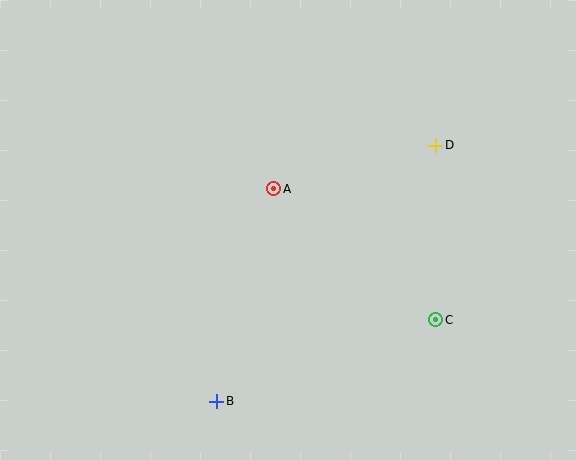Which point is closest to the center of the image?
Point A at (274, 189) is closest to the center.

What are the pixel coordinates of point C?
Point C is at (436, 320).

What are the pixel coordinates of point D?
Point D is at (436, 145).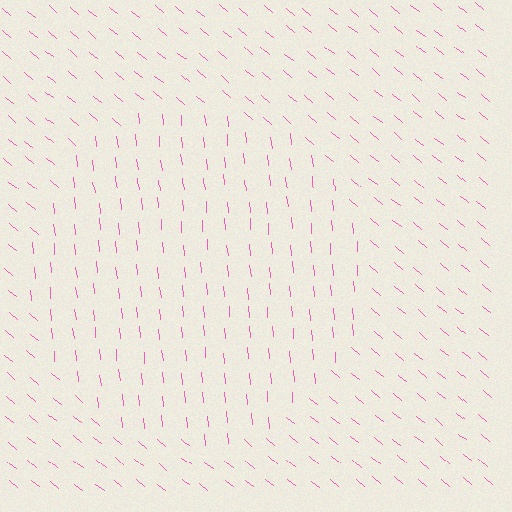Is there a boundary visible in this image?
Yes, there is a texture boundary formed by a change in line orientation.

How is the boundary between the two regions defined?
The boundary is defined purely by a change in line orientation (approximately 45 degrees difference). All lines are the same color and thickness.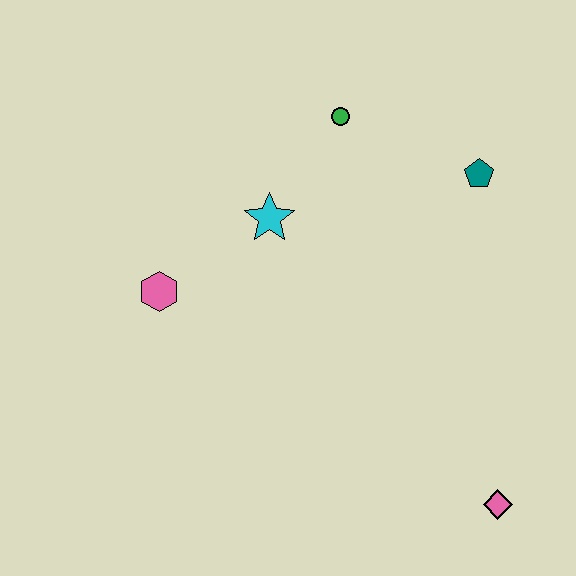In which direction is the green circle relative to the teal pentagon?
The green circle is to the left of the teal pentagon.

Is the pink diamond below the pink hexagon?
Yes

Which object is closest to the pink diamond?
The teal pentagon is closest to the pink diamond.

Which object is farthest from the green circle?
The pink diamond is farthest from the green circle.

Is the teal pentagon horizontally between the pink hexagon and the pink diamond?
Yes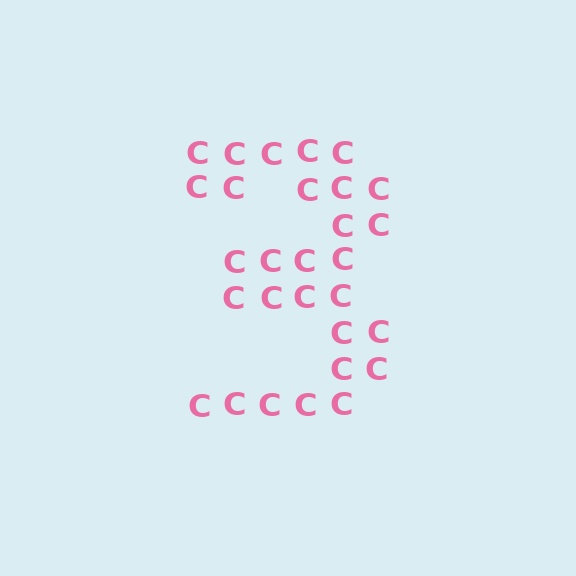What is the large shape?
The large shape is the digit 3.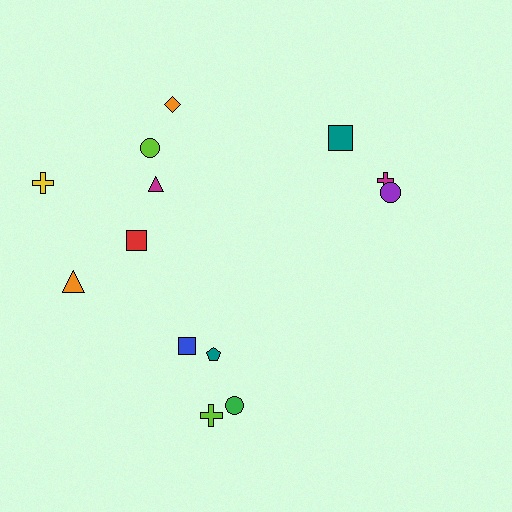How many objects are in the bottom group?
There are 4 objects.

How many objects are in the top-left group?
There are 6 objects.